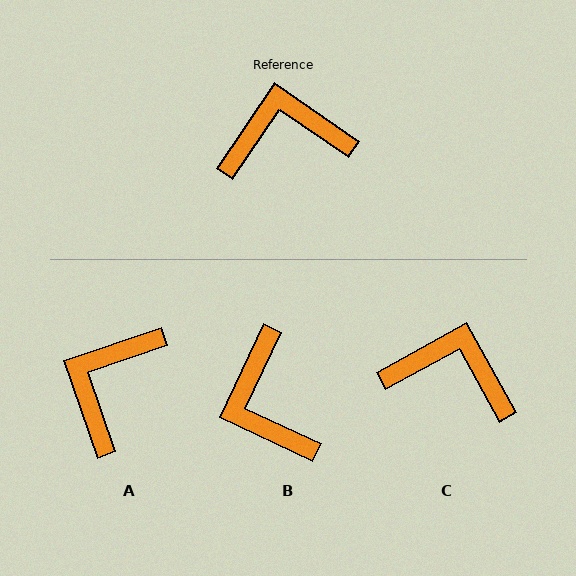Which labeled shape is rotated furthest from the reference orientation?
B, about 99 degrees away.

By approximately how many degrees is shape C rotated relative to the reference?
Approximately 27 degrees clockwise.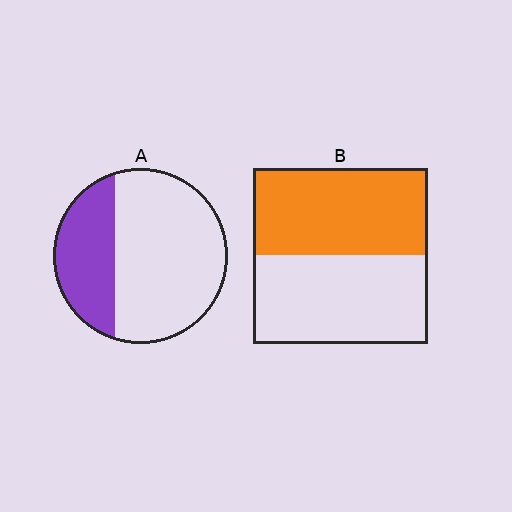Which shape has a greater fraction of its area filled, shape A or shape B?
Shape B.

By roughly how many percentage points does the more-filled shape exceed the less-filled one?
By roughly 20 percentage points (B over A).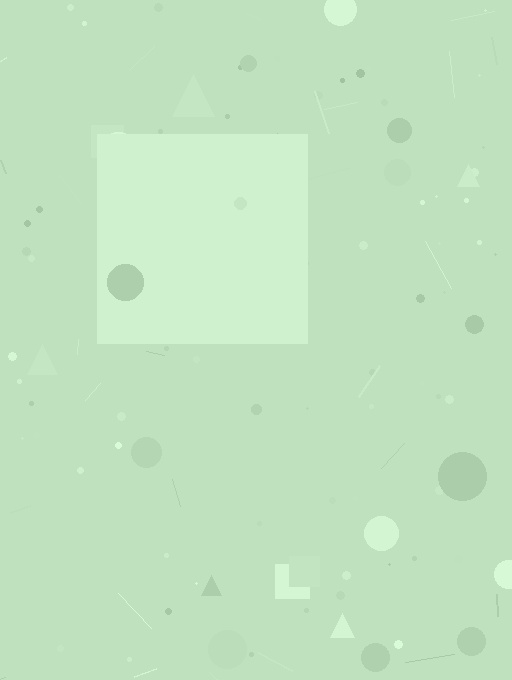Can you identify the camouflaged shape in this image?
The camouflaged shape is a square.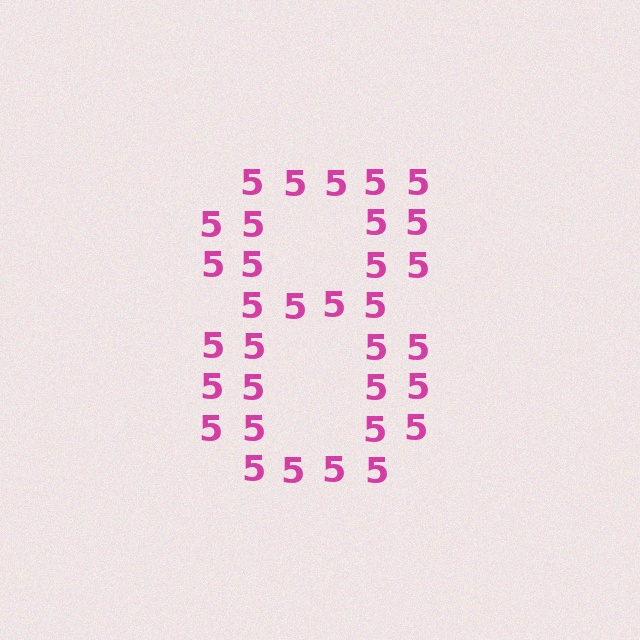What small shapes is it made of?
It is made of small digit 5's.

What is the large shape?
The large shape is the digit 8.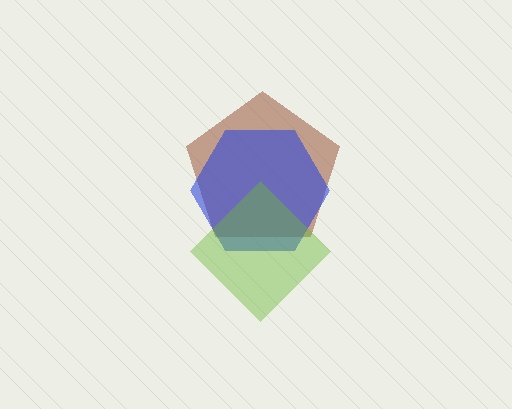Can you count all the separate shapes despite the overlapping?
Yes, there are 3 separate shapes.